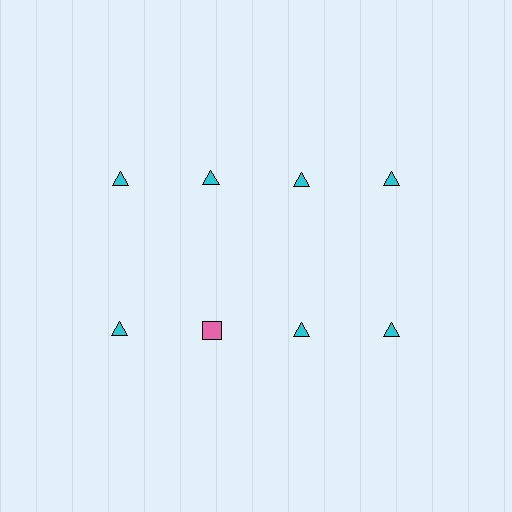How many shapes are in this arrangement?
There are 8 shapes arranged in a grid pattern.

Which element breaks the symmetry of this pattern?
The pink square in the second row, second from left column breaks the symmetry. All other shapes are cyan triangles.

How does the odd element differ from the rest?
It differs in both color (pink instead of cyan) and shape (square instead of triangle).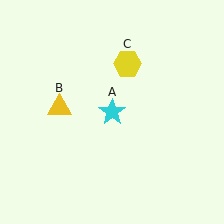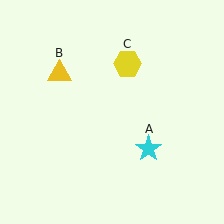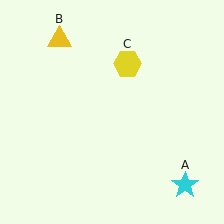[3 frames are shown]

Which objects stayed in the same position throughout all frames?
Yellow hexagon (object C) remained stationary.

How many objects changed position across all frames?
2 objects changed position: cyan star (object A), yellow triangle (object B).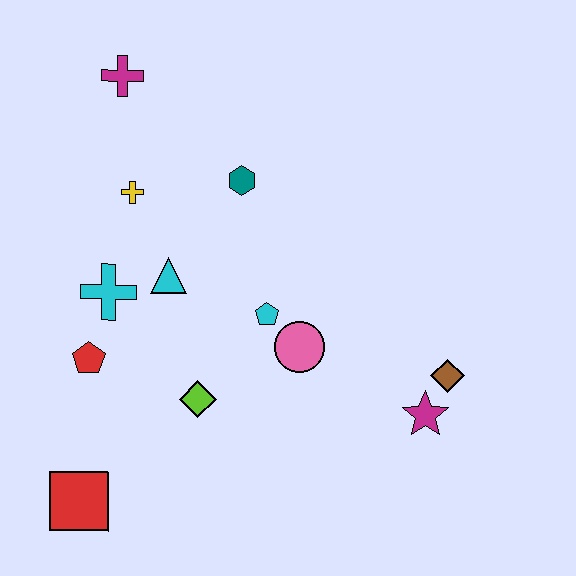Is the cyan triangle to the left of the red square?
No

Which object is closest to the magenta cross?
The yellow cross is closest to the magenta cross.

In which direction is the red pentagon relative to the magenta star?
The red pentagon is to the left of the magenta star.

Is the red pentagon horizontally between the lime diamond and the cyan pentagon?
No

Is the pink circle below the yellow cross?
Yes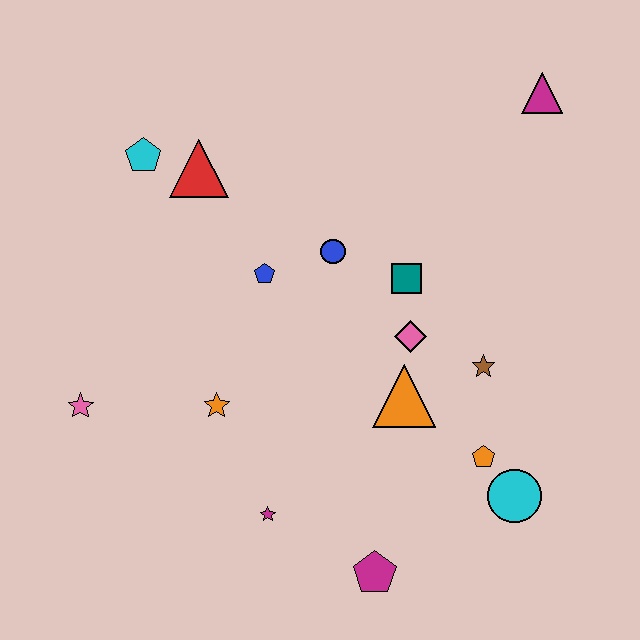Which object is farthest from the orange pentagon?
The cyan pentagon is farthest from the orange pentagon.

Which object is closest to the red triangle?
The cyan pentagon is closest to the red triangle.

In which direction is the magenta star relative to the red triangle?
The magenta star is below the red triangle.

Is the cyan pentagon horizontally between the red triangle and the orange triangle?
No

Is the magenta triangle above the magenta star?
Yes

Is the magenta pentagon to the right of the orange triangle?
No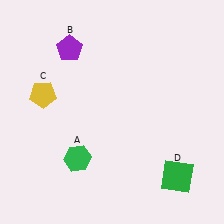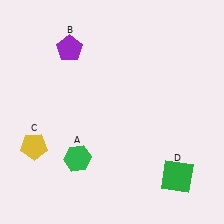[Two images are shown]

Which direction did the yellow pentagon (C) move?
The yellow pentagon (C) moved down.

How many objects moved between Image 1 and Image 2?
1 object moved between the two images.